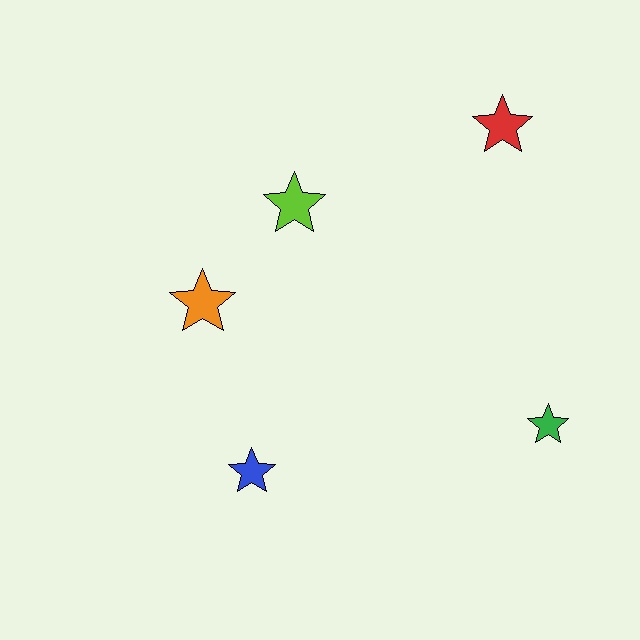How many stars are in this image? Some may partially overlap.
There are 5 stars.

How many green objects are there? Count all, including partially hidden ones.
There is 1 green object.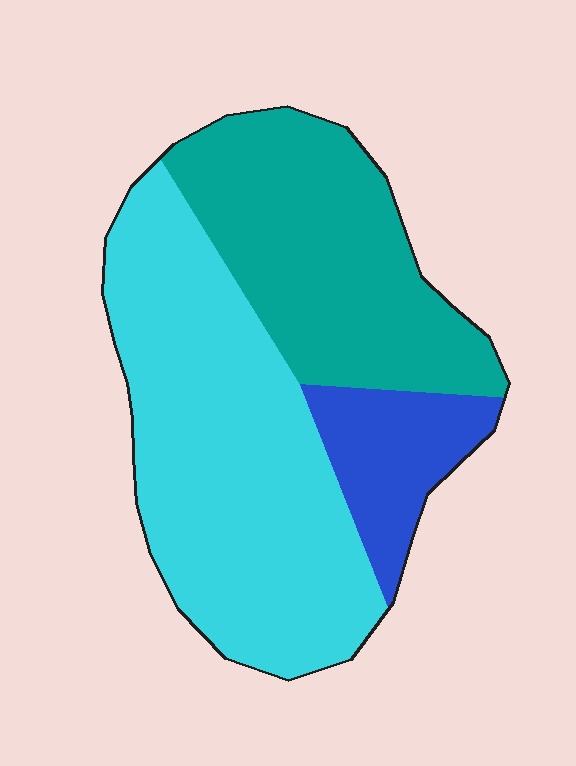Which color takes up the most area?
Cyan, at roughly 50%.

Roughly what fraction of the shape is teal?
Teal takes up about one third (1/3) of the shape.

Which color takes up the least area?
Blue, at roughly 15%.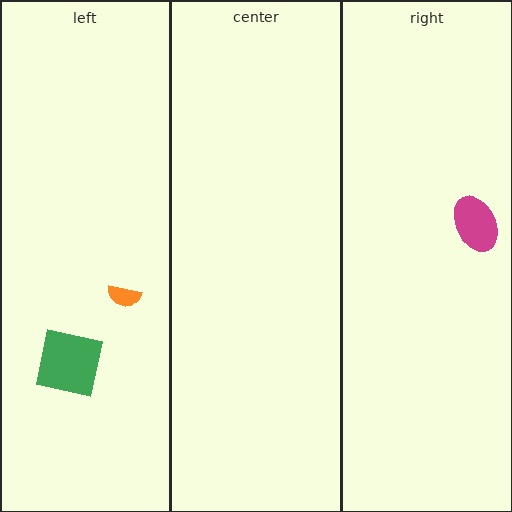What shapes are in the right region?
The magenta ellipse.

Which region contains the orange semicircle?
The left region.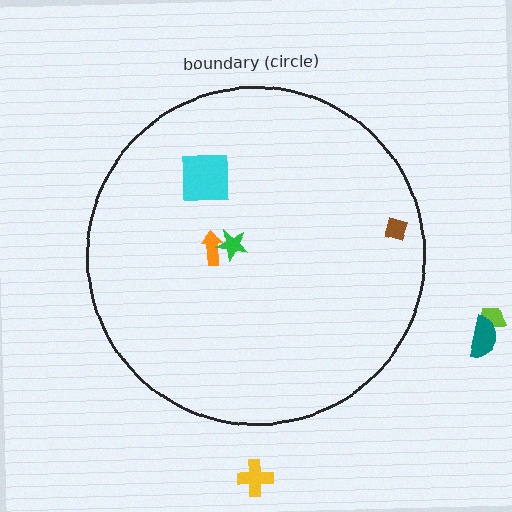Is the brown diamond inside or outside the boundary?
Inside.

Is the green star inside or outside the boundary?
Inside.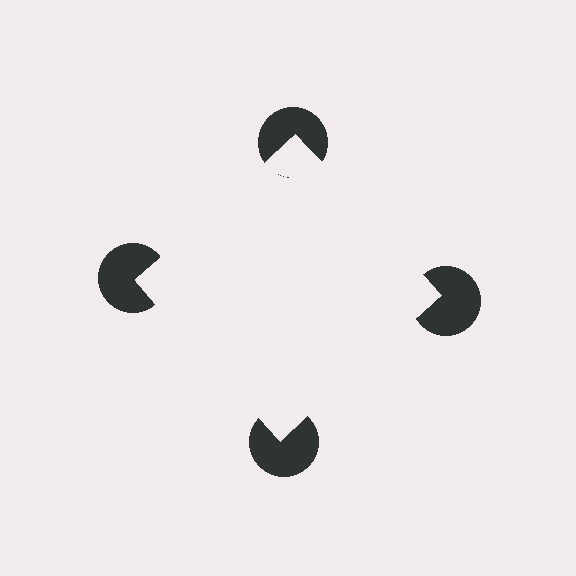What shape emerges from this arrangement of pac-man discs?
An illusory square — its edges are inferred from the aligned wedge cuts in the pac-man discs, not physically drawn.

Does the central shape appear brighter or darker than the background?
It typically appears slightly brighter than the background, even though no actual brightness change is drawn.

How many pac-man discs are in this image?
There are 4 — one at each vertex of the illusory square.